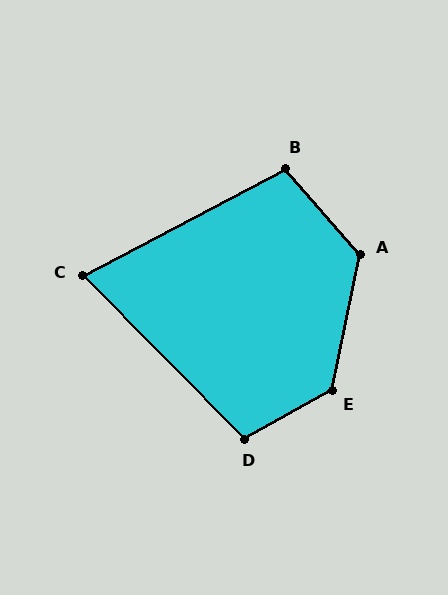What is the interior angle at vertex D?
Approximately 106 degrees (obtuse).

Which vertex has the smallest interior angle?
C, at approximately 73 degrees.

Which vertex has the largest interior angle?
E, at approximately 130 degrees.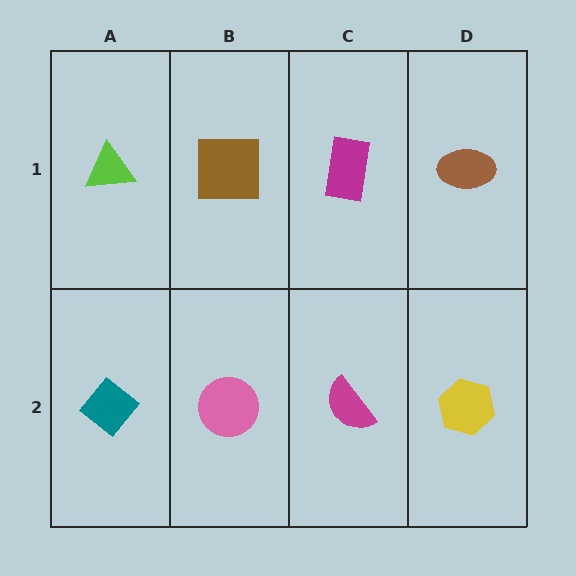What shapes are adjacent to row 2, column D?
A brown ellipse (row 1, column D), a magenta semicircle (row 2, column C).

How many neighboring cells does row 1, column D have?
2.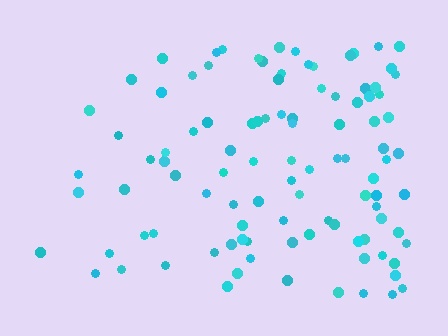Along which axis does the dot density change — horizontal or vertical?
Horizontal.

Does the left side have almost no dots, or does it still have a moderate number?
Still a moderate number, just noticeably fewer than the right.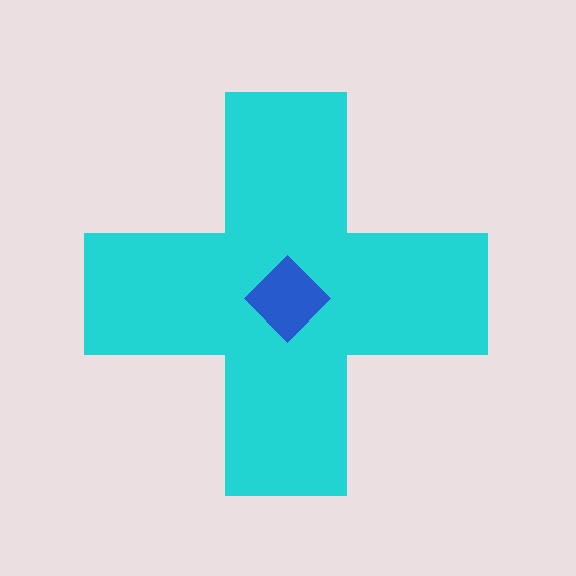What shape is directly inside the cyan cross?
The blue diamond.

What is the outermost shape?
The cyan cross.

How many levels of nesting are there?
2.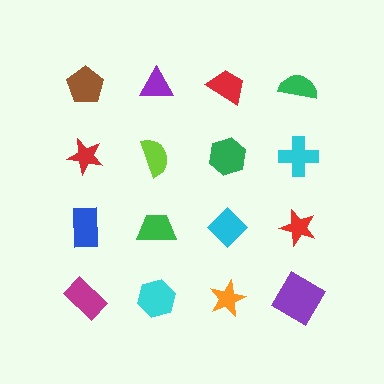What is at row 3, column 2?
A green trapezoid.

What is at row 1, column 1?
A brown pentagon.